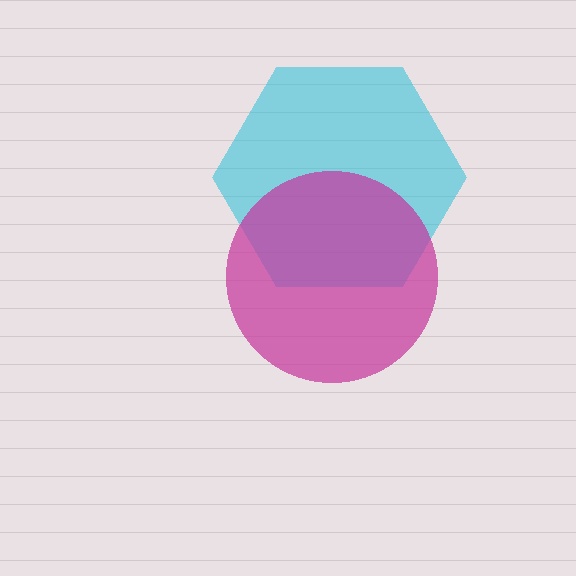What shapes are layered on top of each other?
The layered shapes are: a cyan hexagon, a magenta circle.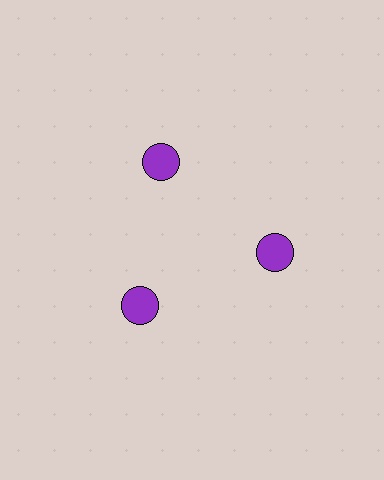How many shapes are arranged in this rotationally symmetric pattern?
There are 3 shapes, arranged in 3 groups of 1.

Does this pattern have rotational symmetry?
Yes, this pattern has 3-fold rotational symmetry. It looks the same after rotating 120 degrees around the center.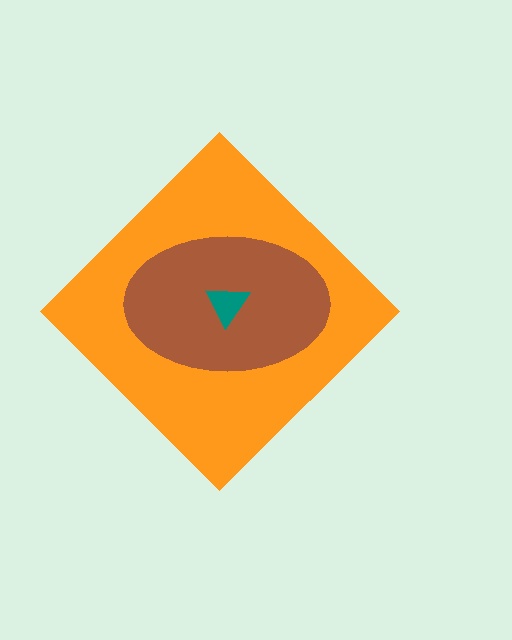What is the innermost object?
The teal triangle.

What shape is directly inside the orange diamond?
The brown ellipse.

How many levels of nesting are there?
3.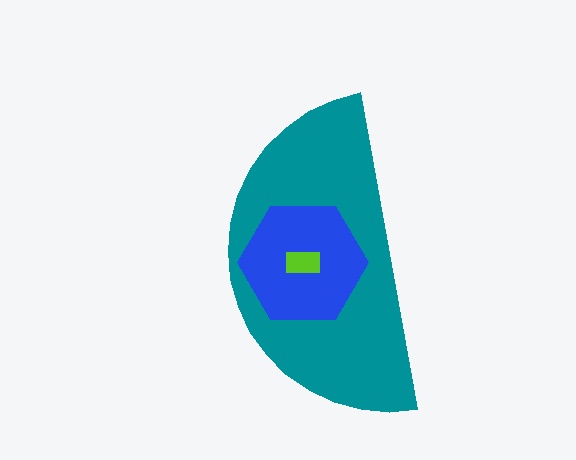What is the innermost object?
The lime rectangle.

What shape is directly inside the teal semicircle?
The blue hexagon.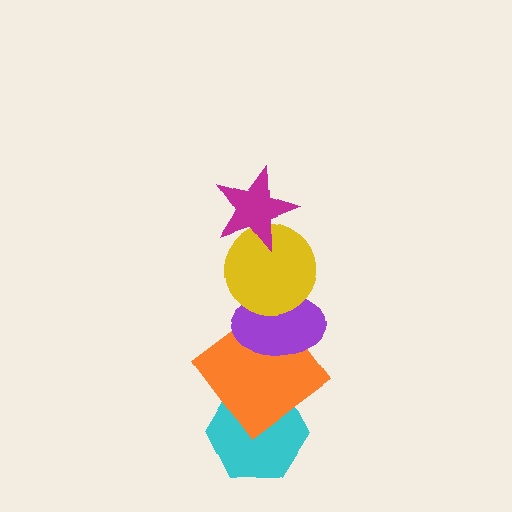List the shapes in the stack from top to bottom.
From top to bottom: the magenta star, the yellow circle, the purple ellipse, the orange diamond, the cyan hexagon.